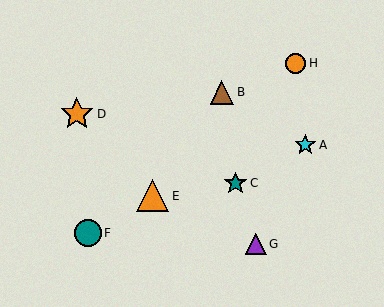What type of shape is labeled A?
Shape A is a cyan star.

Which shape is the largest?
The orange star (labeled D) is the largest.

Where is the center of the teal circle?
The center of the teal circle is at (88, 233).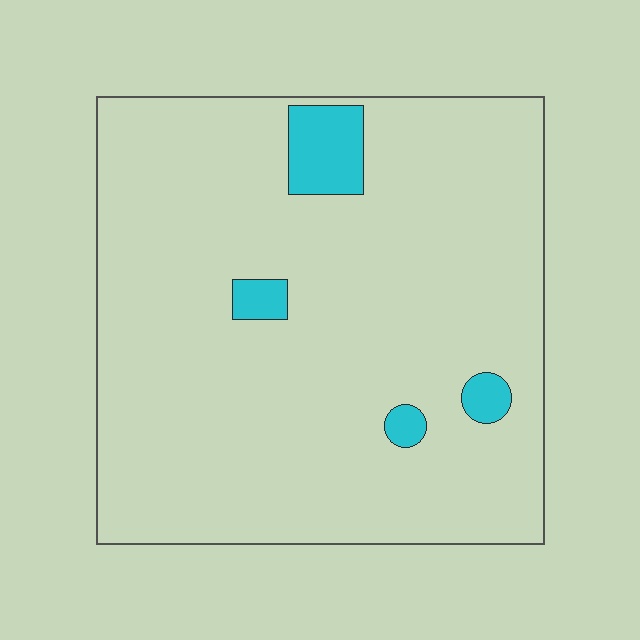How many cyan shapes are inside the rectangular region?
4.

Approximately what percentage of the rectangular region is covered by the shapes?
Approximately 5%.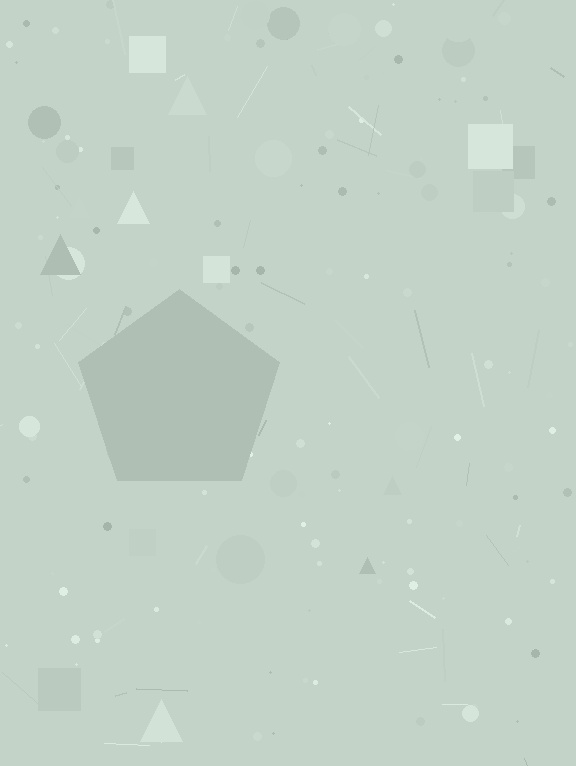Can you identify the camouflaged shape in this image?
The camouflaged shape is a pentagon.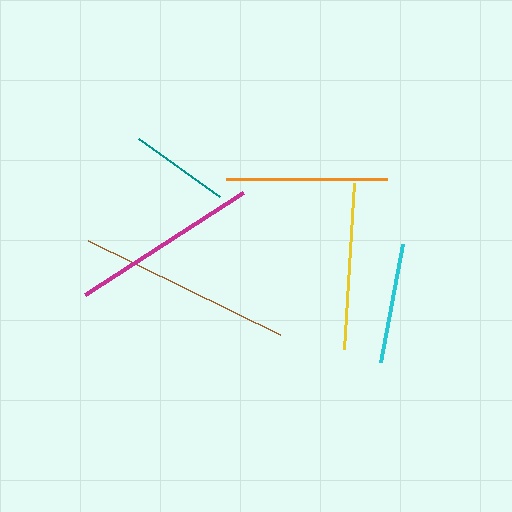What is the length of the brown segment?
The brown segment is approximately 213 pixels long.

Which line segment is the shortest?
The teal line is the shortest at approximately 99 pixels.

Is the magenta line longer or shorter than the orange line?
The magenta line is longer than the orange line.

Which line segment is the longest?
The brown line is the longest at approximately 213 pixels.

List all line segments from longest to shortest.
From longest to shortest: brown, magenta, yellow, orange, cyan, teal.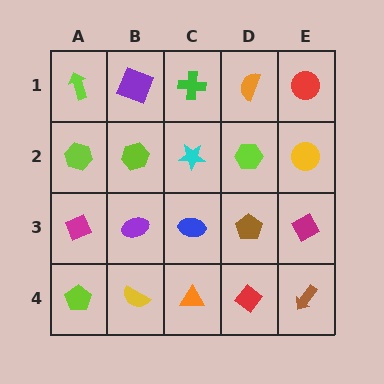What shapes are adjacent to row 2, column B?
A purple square (row 1, column B), a purple ellipse (row 3, column B), a lime hexagon (row 2, column A), a cyan star (row 2, column C).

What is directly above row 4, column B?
A purple ellipse.